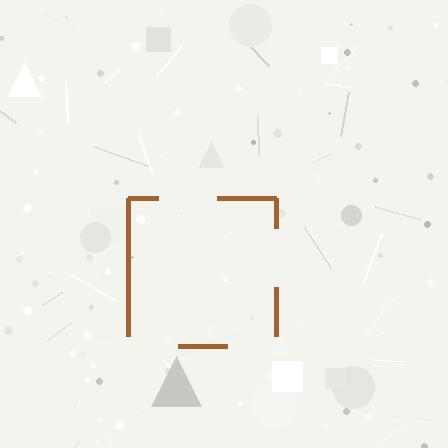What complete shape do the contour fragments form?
The contour fragments form a square.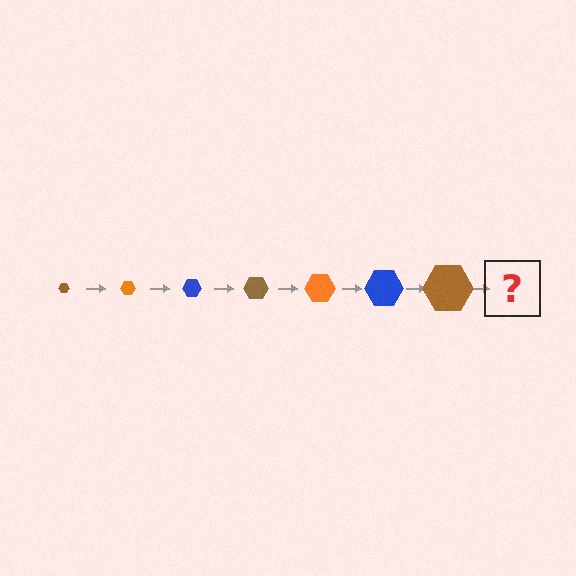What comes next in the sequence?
The next element should be an orange hexagon, larger than the previous one.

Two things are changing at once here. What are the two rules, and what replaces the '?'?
The two rules are that the hexagon grows larger each step and the color cycles through brown, orange, and blue. The '?' should be an orange hexagon, larger than the previous one.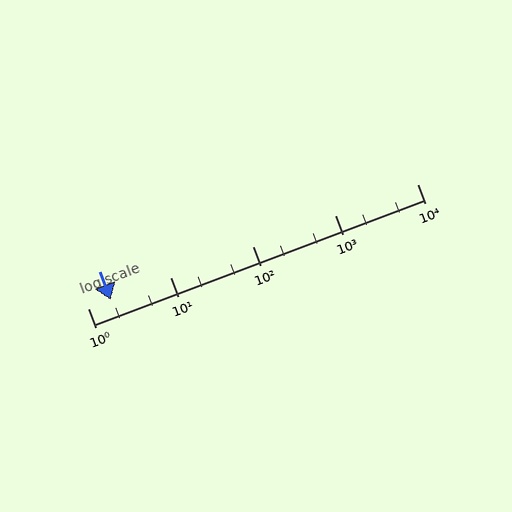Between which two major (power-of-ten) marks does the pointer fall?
The pointer is between 1 and 10.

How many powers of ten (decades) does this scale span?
The scale spans 4 decades, from 1 to 10000.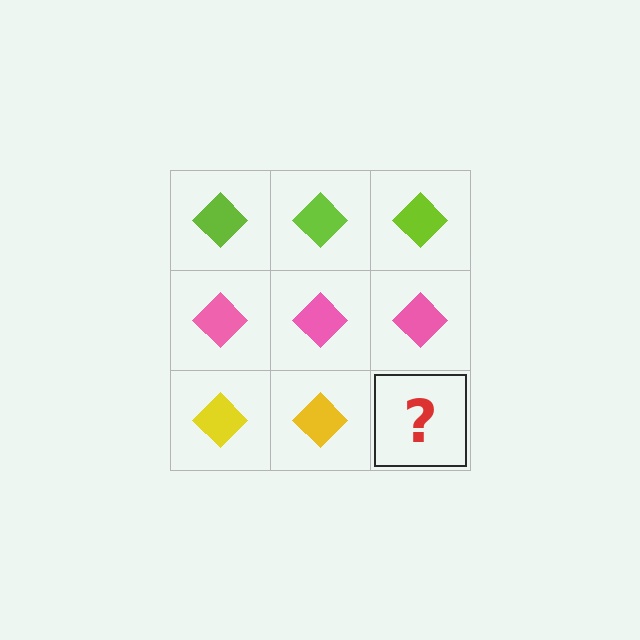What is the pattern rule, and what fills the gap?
The rule is that each row has a consistent color. The gap should be filled with a yellow diamond.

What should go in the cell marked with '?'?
The missing cell should contain a yellow diamond.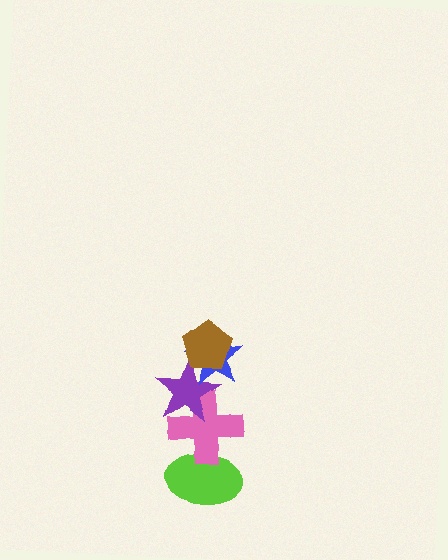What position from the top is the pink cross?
The pink cross is 4th from the top.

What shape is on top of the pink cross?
The purple star is on top of the pink cross.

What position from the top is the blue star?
The blue star is 2nd from the top.